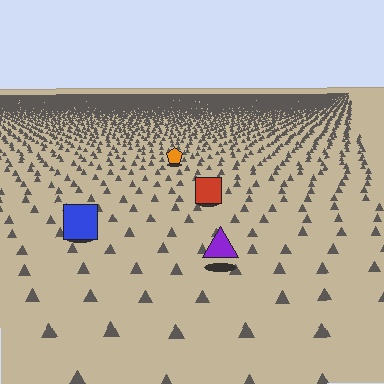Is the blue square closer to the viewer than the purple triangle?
No. The purple triangle is closer — you can tell from the texture gradient: the ground texture is coarser near it.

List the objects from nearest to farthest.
From nearest to farthest: the purple triangle, the blue square, the red square, the orange pentagon.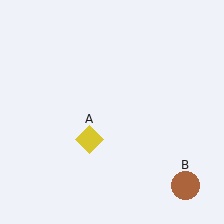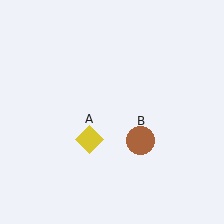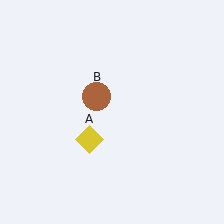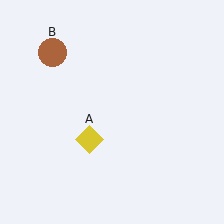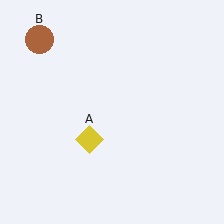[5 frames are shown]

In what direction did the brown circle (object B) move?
The brown circle (object B) moved up and to the left.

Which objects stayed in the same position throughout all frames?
Yellow diamond (object A) remained stationary.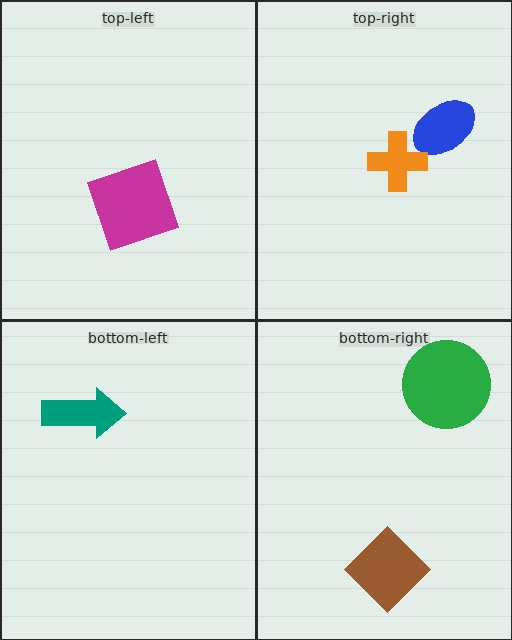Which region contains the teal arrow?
The bottom-left region.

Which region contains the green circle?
The bottom-right region.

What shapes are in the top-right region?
The blue ellipse, the orange cross.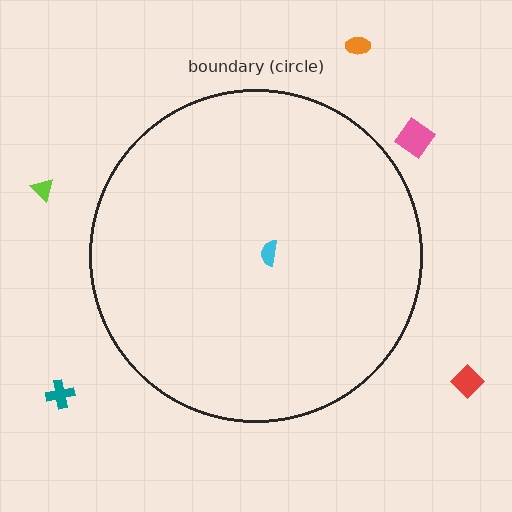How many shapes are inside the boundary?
1 inside, 5 outside.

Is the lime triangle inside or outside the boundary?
Outside.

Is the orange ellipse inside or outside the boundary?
Outside.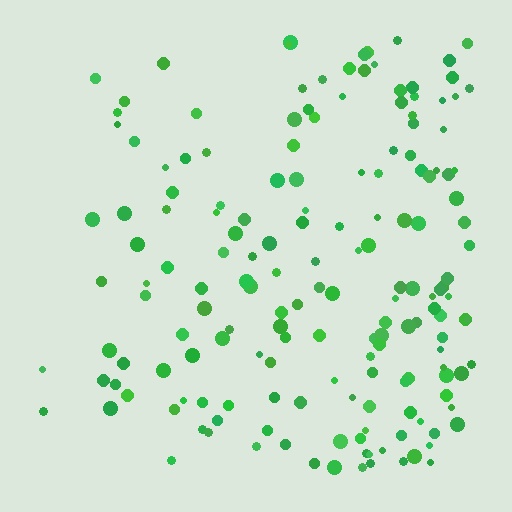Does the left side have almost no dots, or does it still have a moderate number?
Still a moderate number, just noticeably fewer than the right.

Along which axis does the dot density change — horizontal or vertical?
Horizontal.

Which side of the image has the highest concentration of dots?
The right.